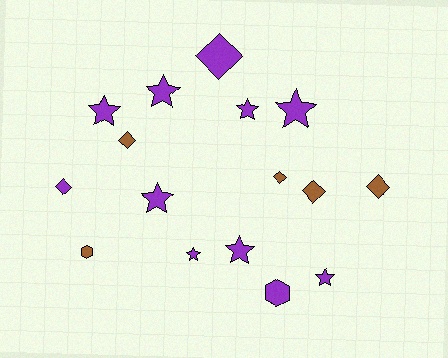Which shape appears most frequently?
Star, with 8 objects.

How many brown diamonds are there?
There are 4 brown diamonds.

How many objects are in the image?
There are 16 objects.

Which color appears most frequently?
Purple, with 11 objects.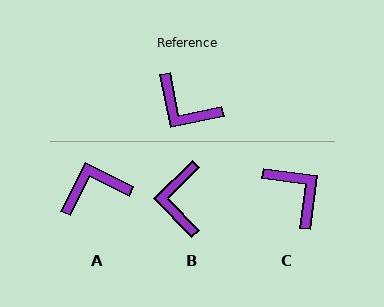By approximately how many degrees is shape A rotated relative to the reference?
Approximately 128 degrees clockwise.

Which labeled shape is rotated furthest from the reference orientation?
C, about 161 degrees away.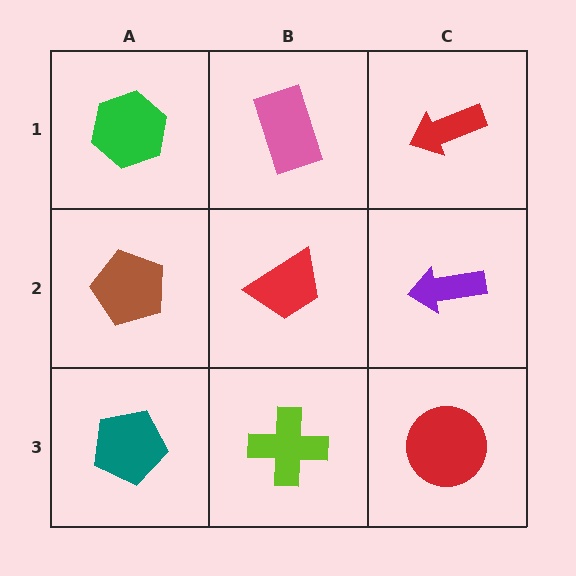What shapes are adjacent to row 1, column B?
A red trapezoid (row 2, column B), a green hexagon (row 1, column A), a red arrow (row 1, column C).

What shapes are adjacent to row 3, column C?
A purple arrow (row 2, column C), a lime cross (row 3, column B).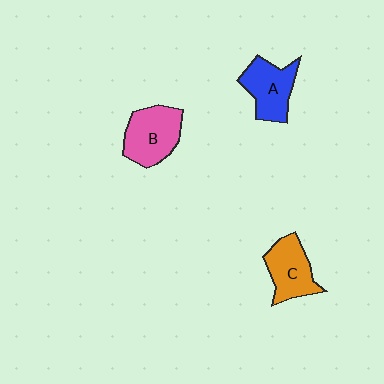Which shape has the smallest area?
Shape C (orange).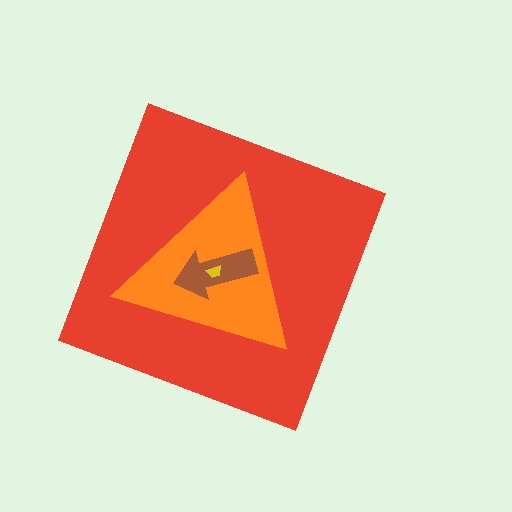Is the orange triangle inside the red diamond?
Yes.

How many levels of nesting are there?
4.